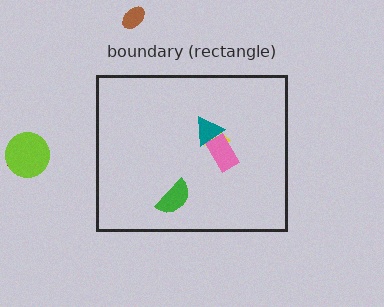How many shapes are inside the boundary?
4 inside, 3 outside.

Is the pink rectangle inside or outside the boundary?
Inside.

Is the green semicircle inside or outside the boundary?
Inside.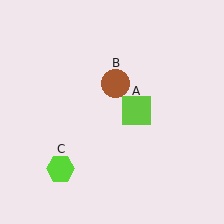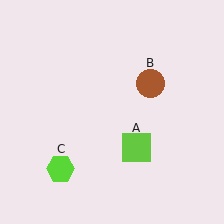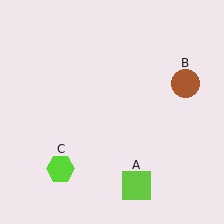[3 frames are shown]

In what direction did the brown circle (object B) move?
The brown circle (object B) moved right.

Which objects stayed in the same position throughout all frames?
Lime hexagon (object C) remained stationary.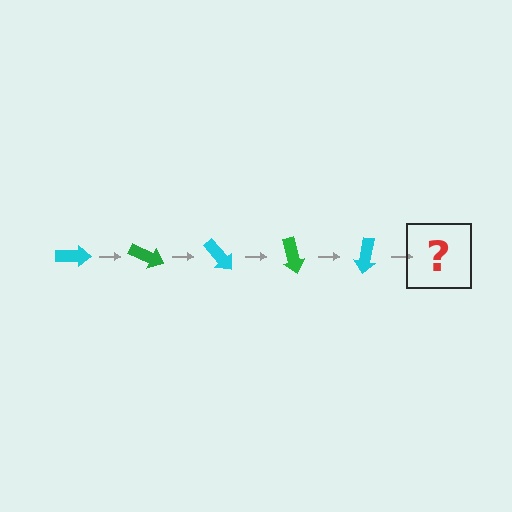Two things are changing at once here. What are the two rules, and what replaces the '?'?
The two rules are that it rotates 25 degrees each step and the color cycles through cyan and green. The '?' should be a green arrow, rotated 125 degrees from the start.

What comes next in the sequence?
The next element should be a green arrow, rotated 125 degrees from the start.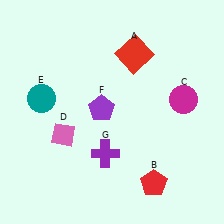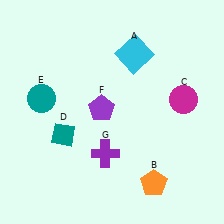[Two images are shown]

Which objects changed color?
A changed from red to cyan. B changed from red to orange. D changed from pink to teal.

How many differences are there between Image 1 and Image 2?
There are 3 differences between the two images.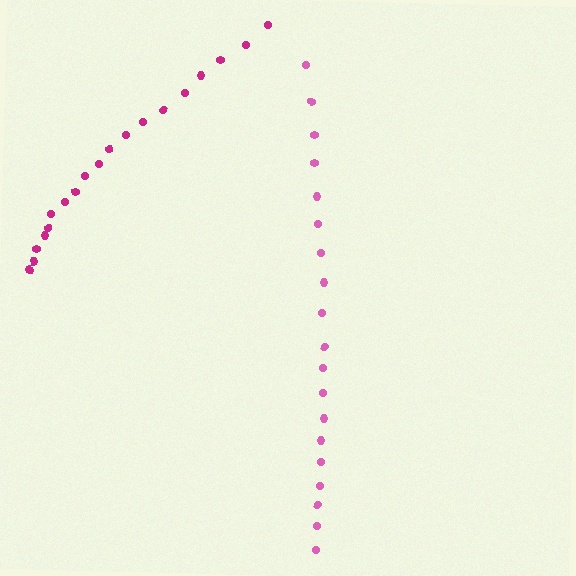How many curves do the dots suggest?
There are 2 distinct paths.